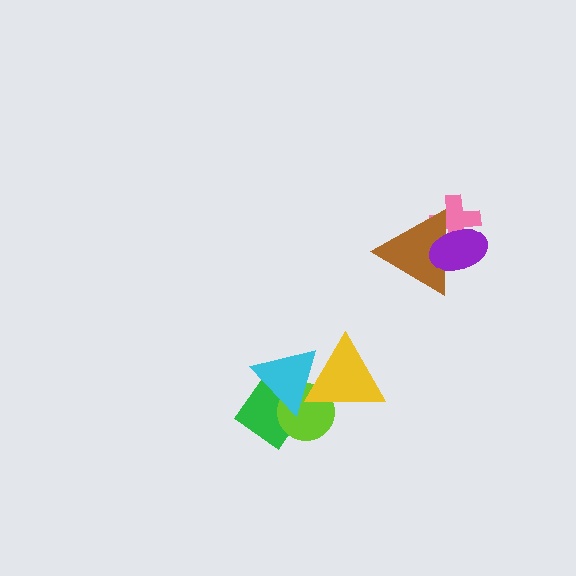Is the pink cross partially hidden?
Yes, it is partially covered by another shape.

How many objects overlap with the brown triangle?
2 objects overlap with the brown triangle.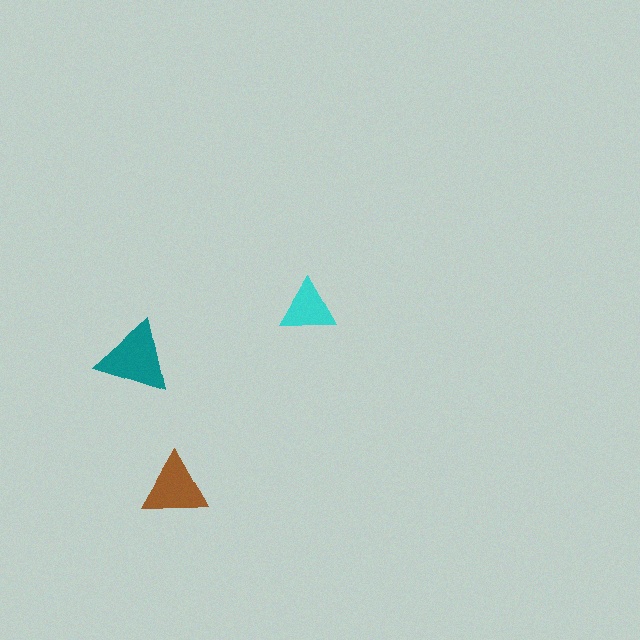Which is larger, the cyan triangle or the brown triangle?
The brown one.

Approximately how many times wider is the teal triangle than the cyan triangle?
About 1.5 times wider.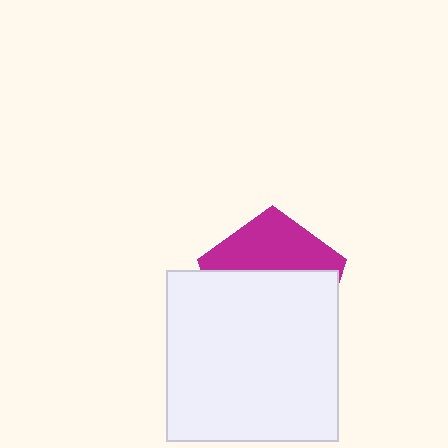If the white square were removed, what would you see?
You would see the complete magenta pentagon.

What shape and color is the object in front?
The object in front is a white square.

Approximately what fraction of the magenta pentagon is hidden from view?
Roughly 62% of the magenta pentagon is hidden behind the white square.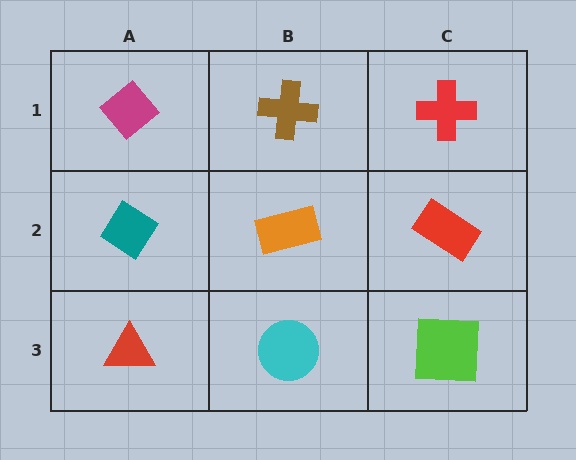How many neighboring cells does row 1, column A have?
2.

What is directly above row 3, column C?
A red rectangle.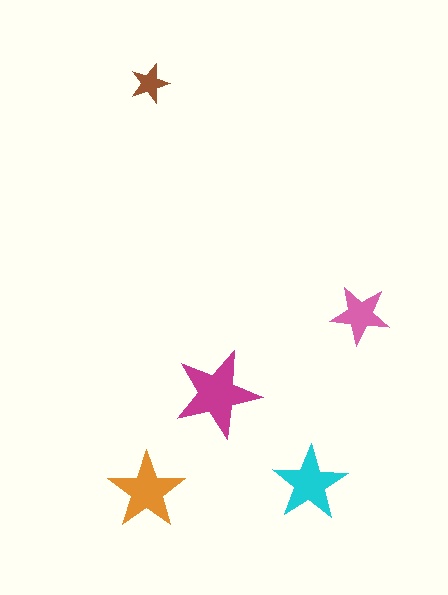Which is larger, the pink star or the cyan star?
The cyan one.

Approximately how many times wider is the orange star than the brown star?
About 2 times wider.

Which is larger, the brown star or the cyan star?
The cyan one.